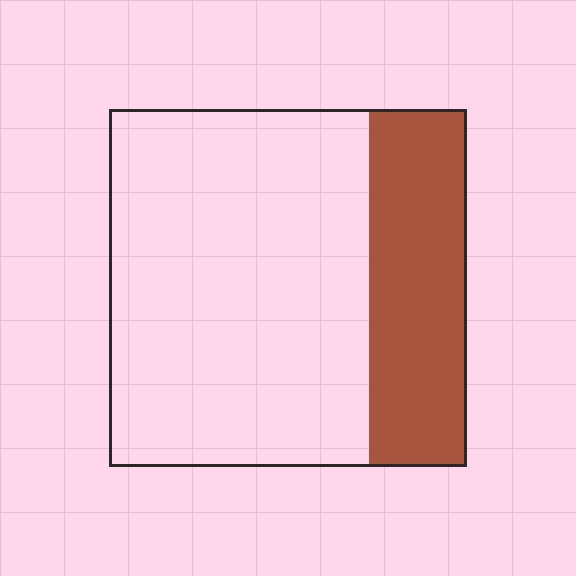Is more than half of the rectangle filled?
No.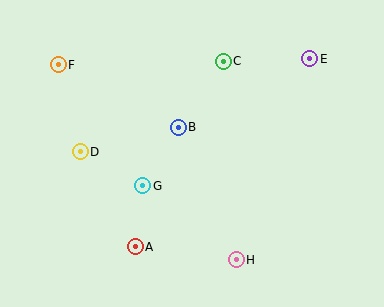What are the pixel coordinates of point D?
Point D is at (80, 152).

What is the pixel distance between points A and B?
The distance between A and B is 127 pixels.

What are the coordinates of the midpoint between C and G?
The midpoint between C and G is at (183, 123).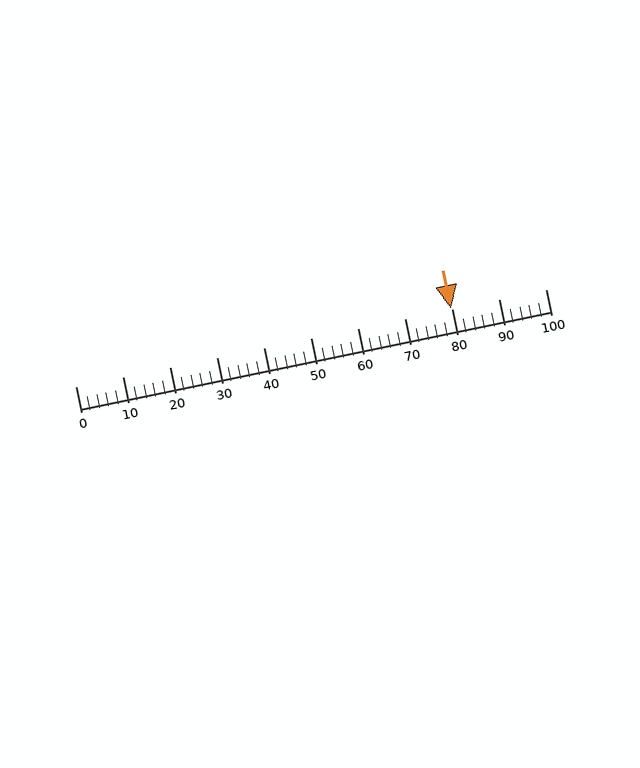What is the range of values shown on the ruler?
The ruler shows values from 0 to 100.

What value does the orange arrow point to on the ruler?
The orange arrow points to approximately 80.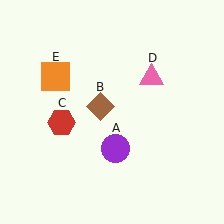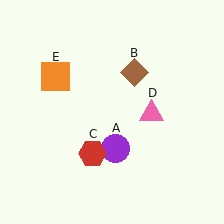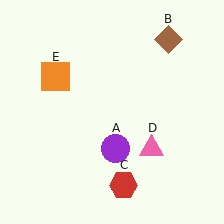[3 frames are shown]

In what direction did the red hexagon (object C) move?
The red hexagon (object C) moved down and to the right.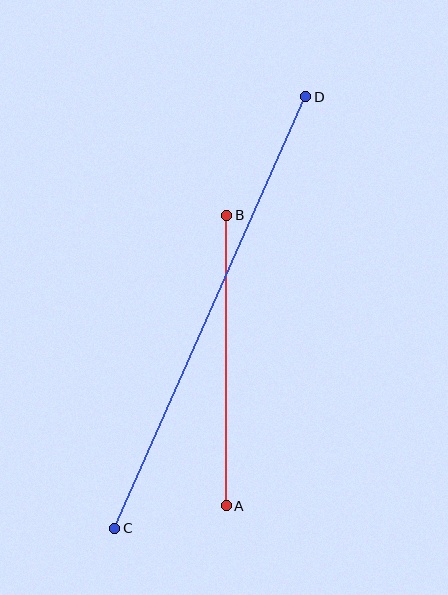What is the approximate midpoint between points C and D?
The midpoint is at approximately (210, 313) pixels.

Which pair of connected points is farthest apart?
Points C and D are farthest apart.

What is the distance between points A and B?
The distance is approximately 291 pixels.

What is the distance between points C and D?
The distance is approximately 472 pixels.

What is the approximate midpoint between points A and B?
The midpoint is at approximately (227, 360) pixels.